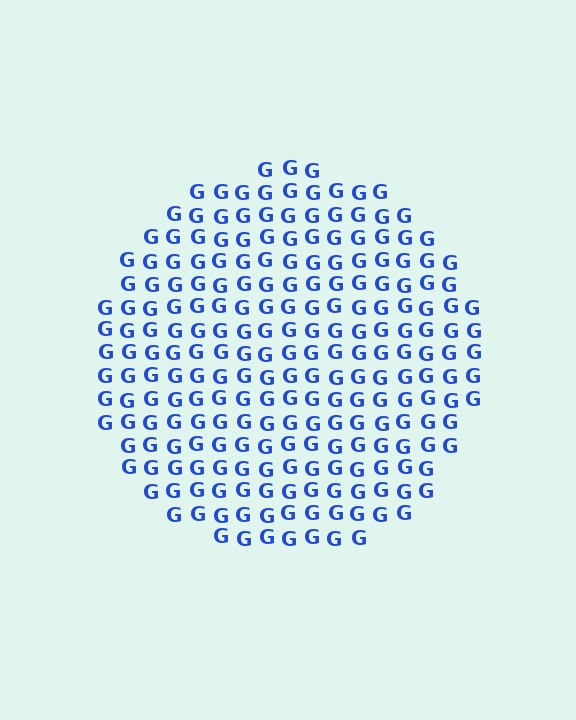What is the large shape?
The large shape is a circle.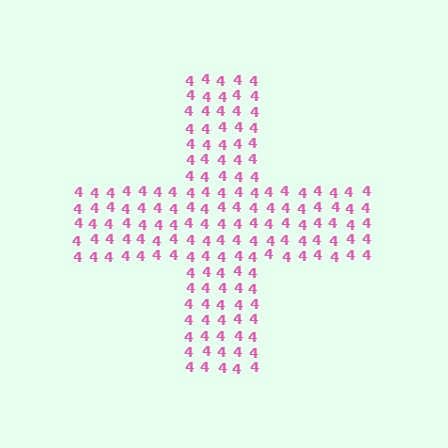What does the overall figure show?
The overall figure shows a cross.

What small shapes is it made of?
It is made of small digit 4's.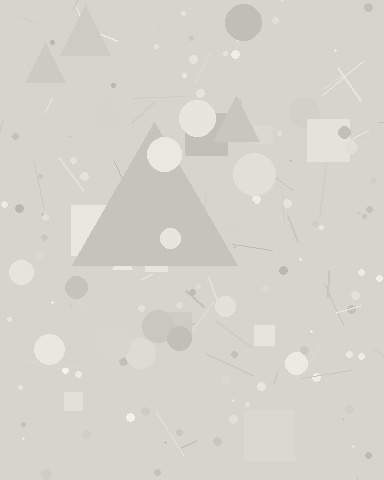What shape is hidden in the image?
A triangle is hidden in the image.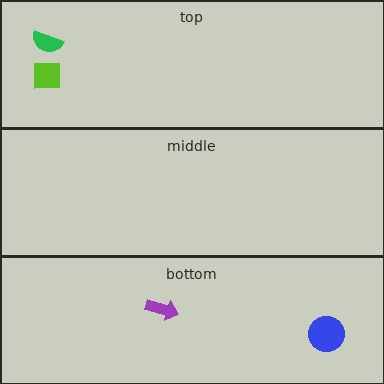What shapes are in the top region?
The green semicircle, the lime square.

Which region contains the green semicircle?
The top region.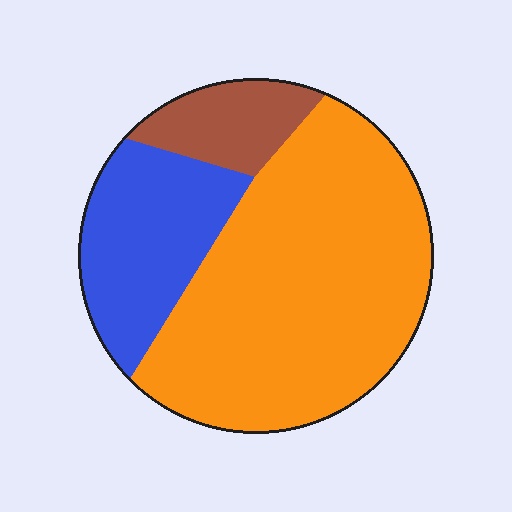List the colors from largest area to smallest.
From largest to smallest: orange, blue, brown.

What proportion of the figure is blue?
Blue takes up about one quarter (1/4) of the figure.